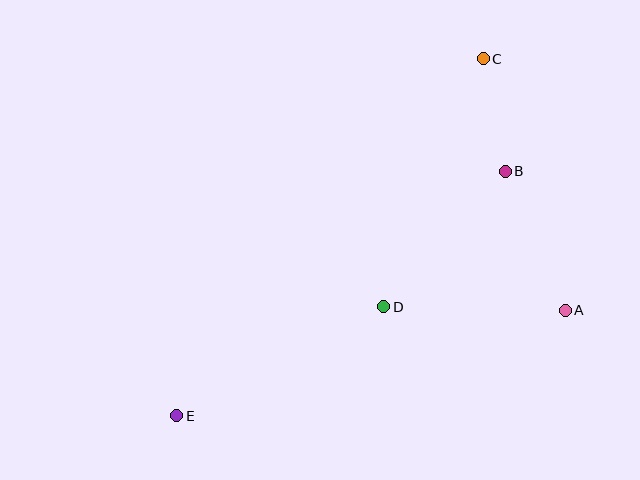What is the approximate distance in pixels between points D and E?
The distance between D and E is approximately 234 pixels.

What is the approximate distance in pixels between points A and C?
The distance between A and C is approximately 265 pixels.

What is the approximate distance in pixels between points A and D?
The distance between A and D is approximately 182 pixels.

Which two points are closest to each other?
Points B and C are closest to each other.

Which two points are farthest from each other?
Points C and E are farthest from each other.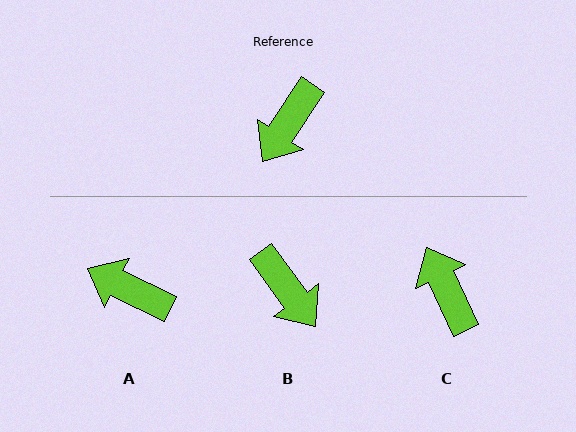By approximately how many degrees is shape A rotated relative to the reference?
Approximately 83 degrees clockwise.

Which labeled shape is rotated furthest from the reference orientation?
C, about 121 degrees away.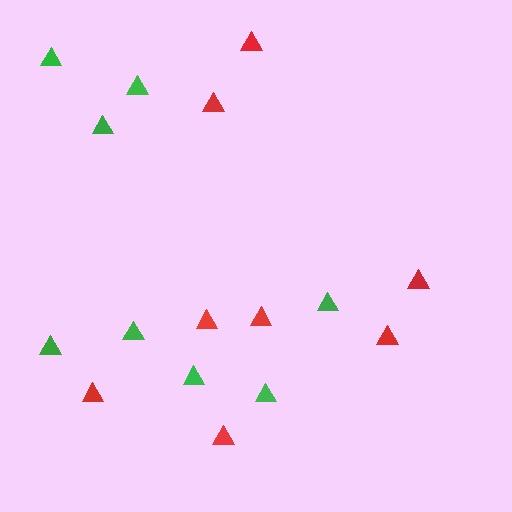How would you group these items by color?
There are 2 groups: one group of red triangles (8) and one group of green triangles (8).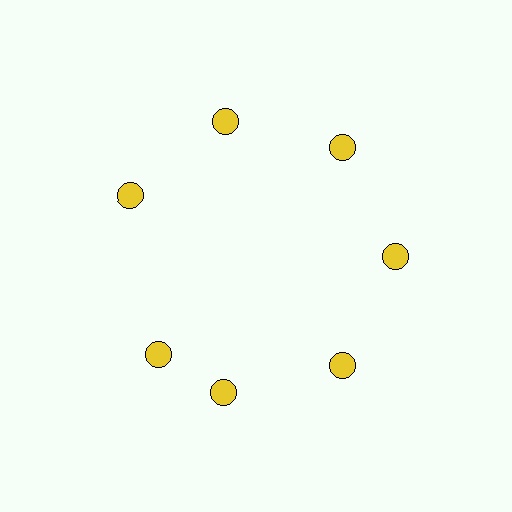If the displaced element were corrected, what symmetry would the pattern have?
It would have 7-fold rotational symmetry — the pattern would map onto itself every 51 degrees.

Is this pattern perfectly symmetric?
No. The 7 yellow circles are arranged in a ring, but one element near the 8 o'clock position is rotated out of alignment along the ring, breaking the 7-fold rotational symmetry.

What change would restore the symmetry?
The symmetry would be restored by rotating it back into even spacing with its neighbors so that all 7 circles sit at equal angles and equal distance from the center.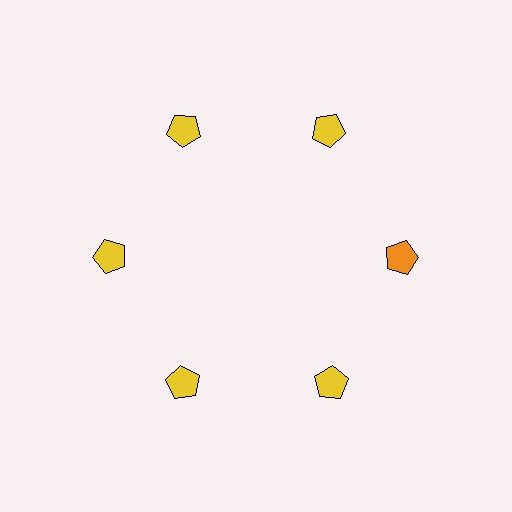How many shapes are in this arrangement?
There are 6 shapes arranged in a ring pattern.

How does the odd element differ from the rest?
It has a different color: orange instead of yellow.